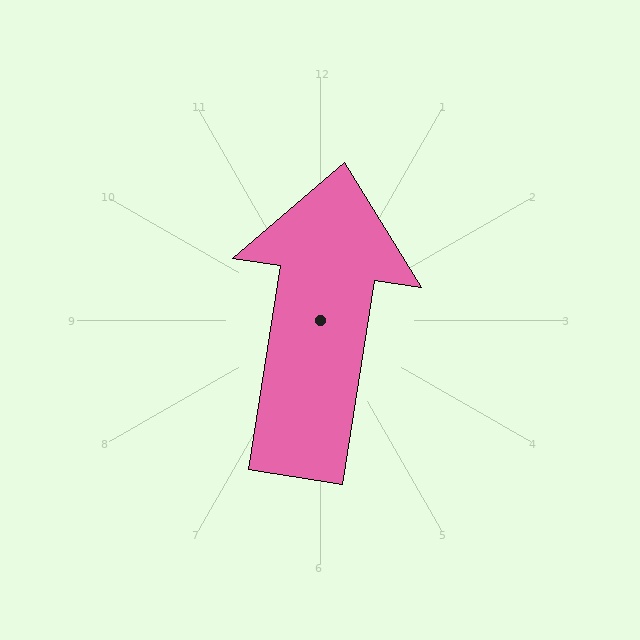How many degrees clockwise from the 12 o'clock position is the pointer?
Approximately 9 degrees.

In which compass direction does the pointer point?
North.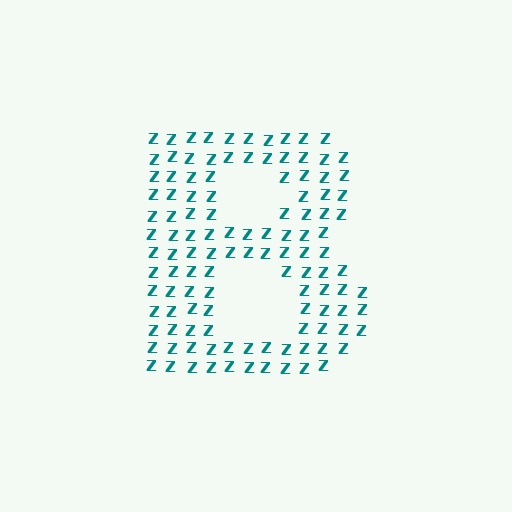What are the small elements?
The small elements are letter Z's.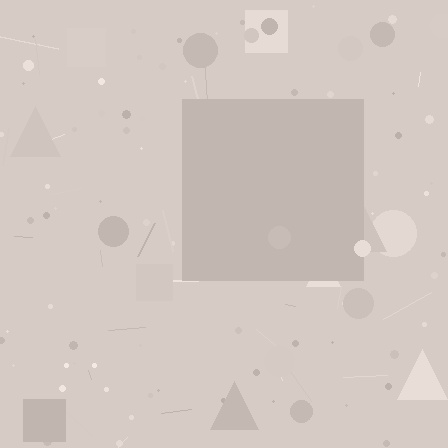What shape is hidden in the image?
A square is hidden in the image.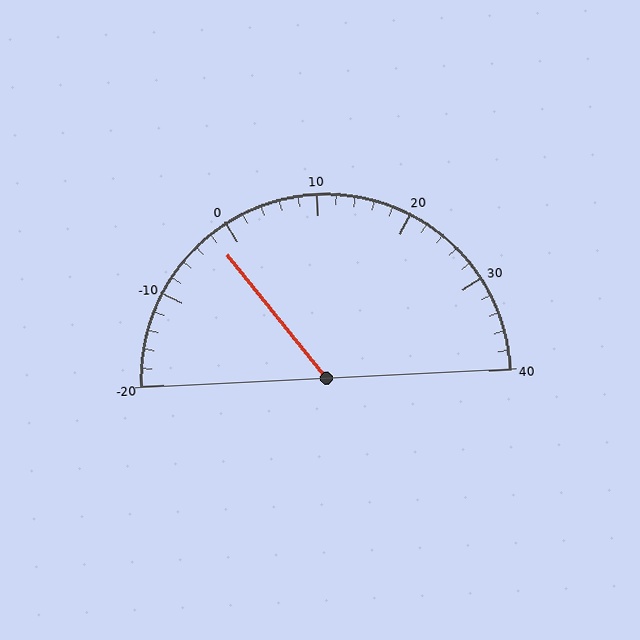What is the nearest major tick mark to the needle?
The nearest major tick mark is 0.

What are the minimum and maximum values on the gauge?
The gauge ranges from -20 to 40.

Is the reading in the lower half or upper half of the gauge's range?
The reading is in the lower half of the range (-20 to 40).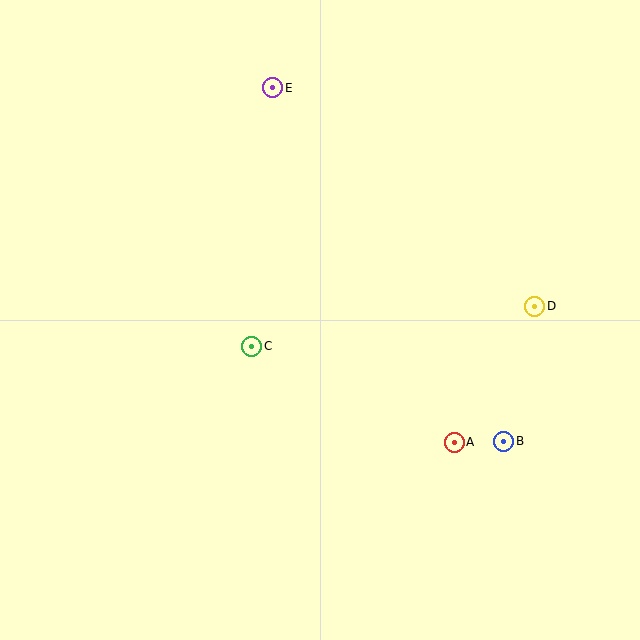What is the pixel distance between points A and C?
The distance between A and C is 224 pixels.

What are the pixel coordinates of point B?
Point B is at (504, 441).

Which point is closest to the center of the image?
Point C at (252, 346) is closest to the center.